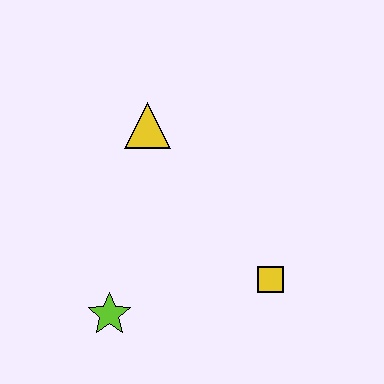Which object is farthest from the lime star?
The yellow triangle is farthest from the lime star.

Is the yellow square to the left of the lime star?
No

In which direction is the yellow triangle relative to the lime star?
The yellow triangle is above the lime star.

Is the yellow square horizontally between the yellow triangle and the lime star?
No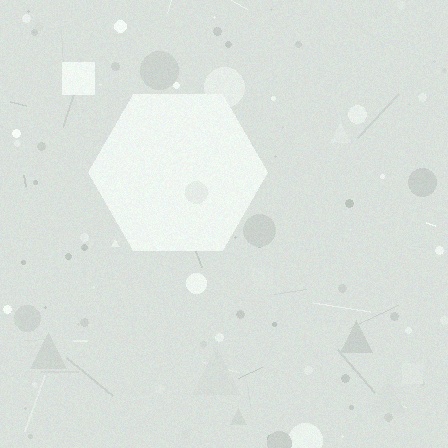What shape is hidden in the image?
A hexagon is hidden in the image.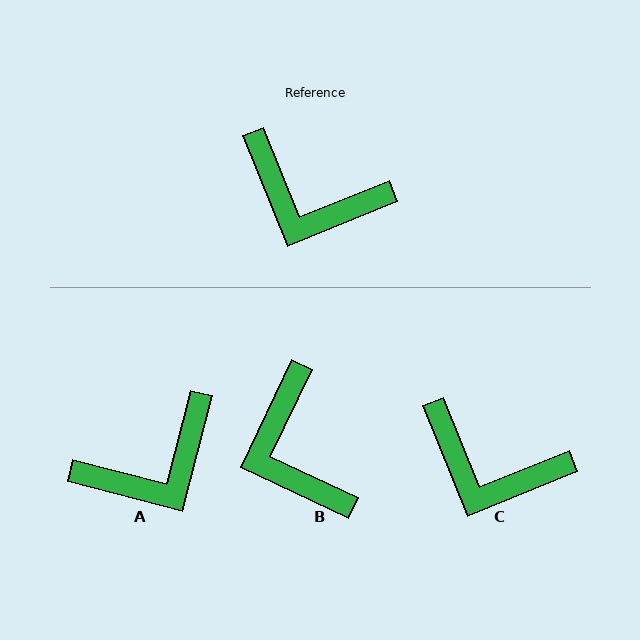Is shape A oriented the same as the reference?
No, it is off by about 53 degrees.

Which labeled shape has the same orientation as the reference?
C.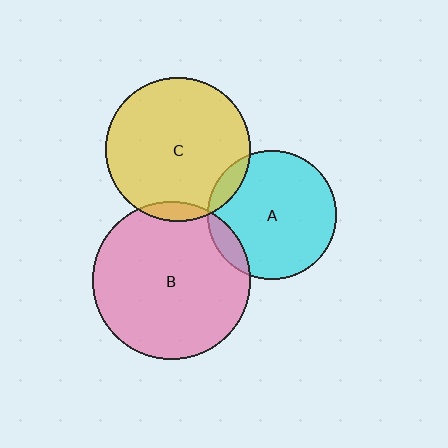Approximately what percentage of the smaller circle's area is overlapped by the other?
Approximately 5%.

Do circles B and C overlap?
Yes.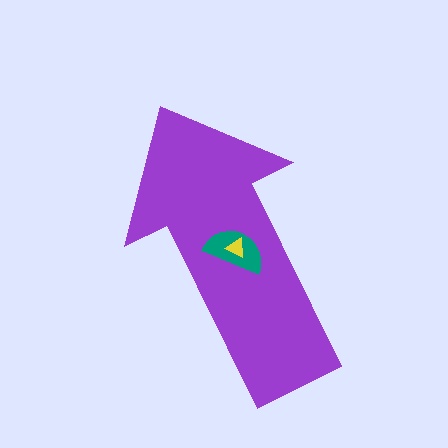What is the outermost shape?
The purple arrow.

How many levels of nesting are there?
3.